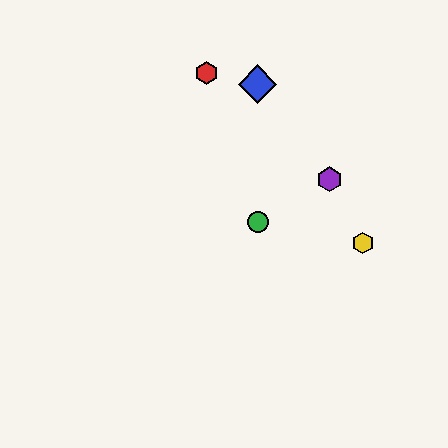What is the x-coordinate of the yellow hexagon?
The yellow hexagon is at x≈363.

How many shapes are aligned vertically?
2 shapes (the blue diamond, the green circle) are aligned vertically.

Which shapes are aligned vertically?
The blue diamond, the green circle are aligned vertically.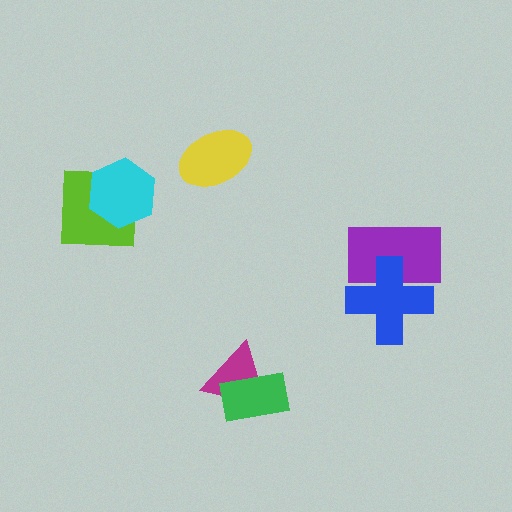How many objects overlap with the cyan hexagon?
1 object overlaps with the cyan hexagon.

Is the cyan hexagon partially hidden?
No, no other shape covers it.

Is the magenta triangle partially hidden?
Yes, it is partially covered by another shape.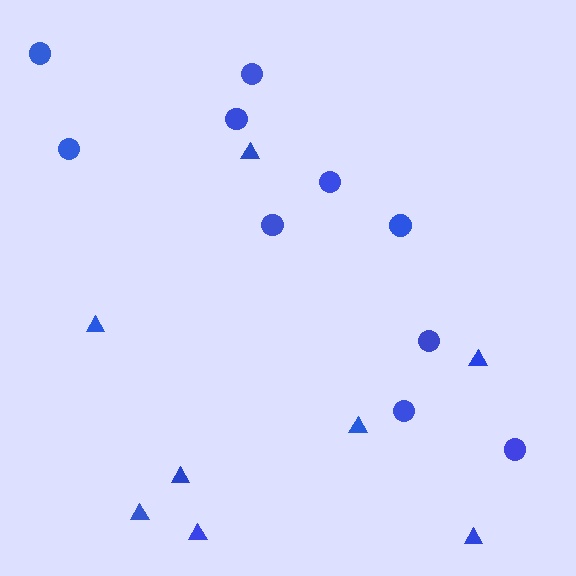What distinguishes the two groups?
There are 2 groups: one group of circles (10) and one group of triangles (8).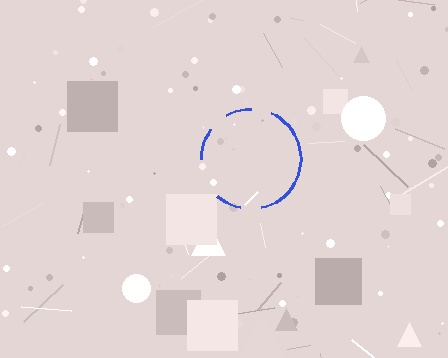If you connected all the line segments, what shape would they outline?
They would outline a circle.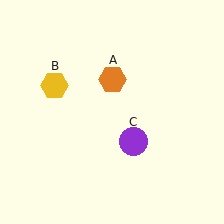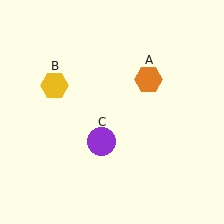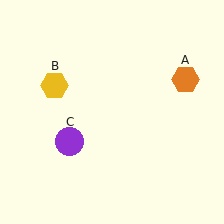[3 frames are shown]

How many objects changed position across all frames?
2 objects changed position: orange hexagon (object A), purple circle (object C).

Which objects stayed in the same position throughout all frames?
Yellow hexagon (object B) remained stationary.